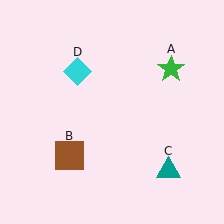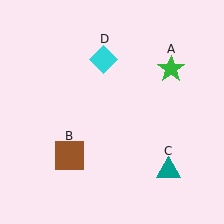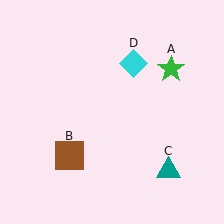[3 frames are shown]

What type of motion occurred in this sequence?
The cyan diamond (object D) rotated clockwise around the center of the scene.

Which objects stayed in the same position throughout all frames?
Green star (object A) and brown square (object B) and teal triangle (object C) remained stationary.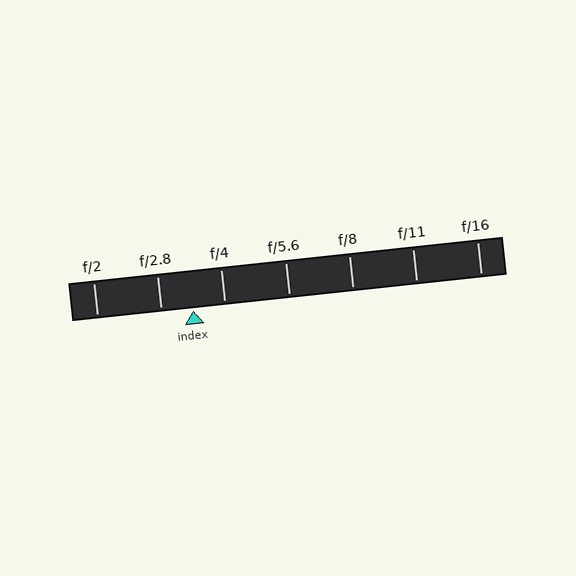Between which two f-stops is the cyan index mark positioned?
The index mark is between f/2.8 and f/4.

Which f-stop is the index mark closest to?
The index mark is closest to f/2.8.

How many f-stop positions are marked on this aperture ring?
There are 7 f-stop positions marked.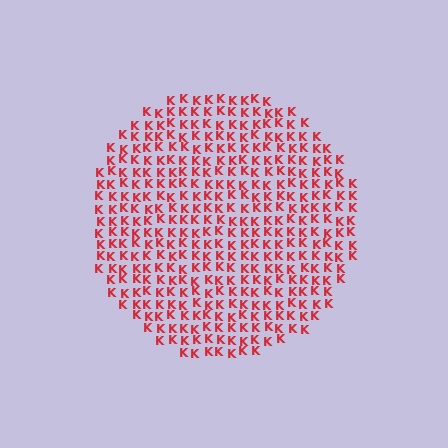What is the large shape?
The large shape is a circle.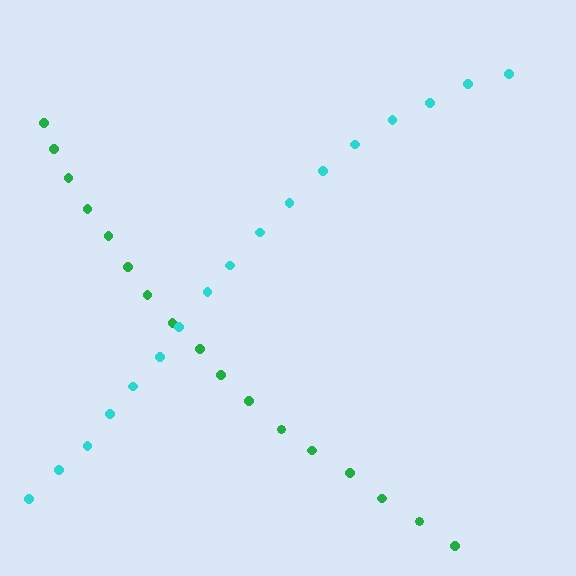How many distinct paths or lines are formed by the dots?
There are 2 distinct paths.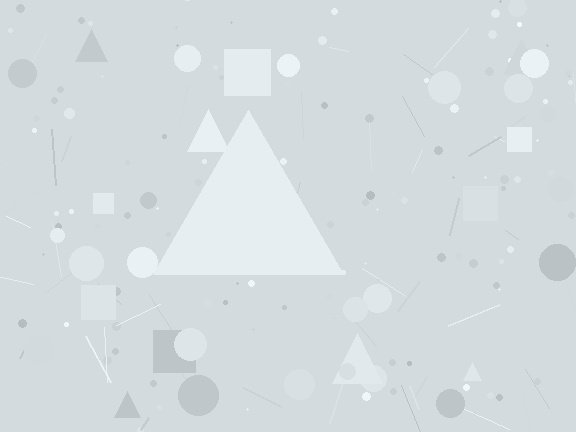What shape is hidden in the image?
A triangle is hidden in the image.